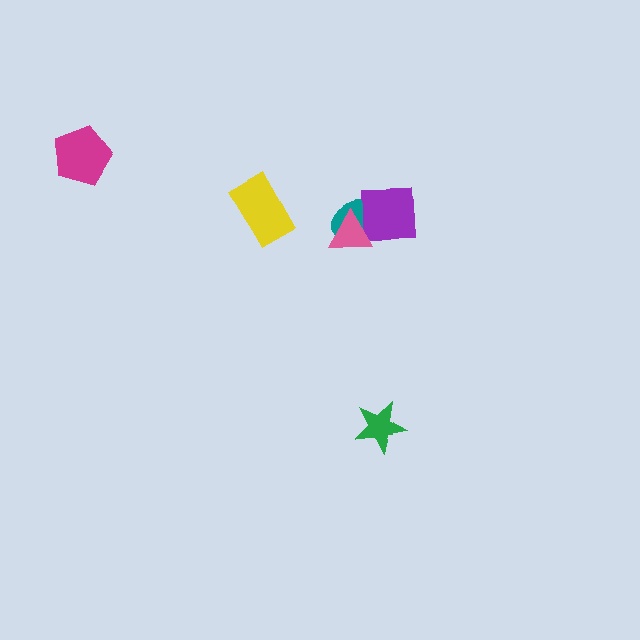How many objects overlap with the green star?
0 objects overlap with the green star.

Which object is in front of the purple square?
The pink triangle is in front of the purple square.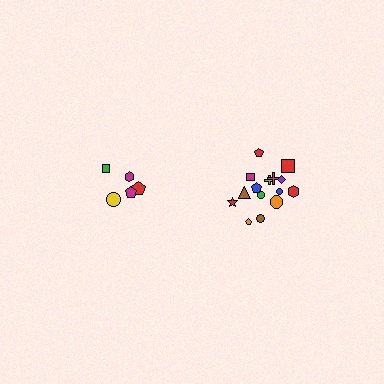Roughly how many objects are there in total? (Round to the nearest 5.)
Roughly 20 objects in total.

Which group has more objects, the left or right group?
The right group.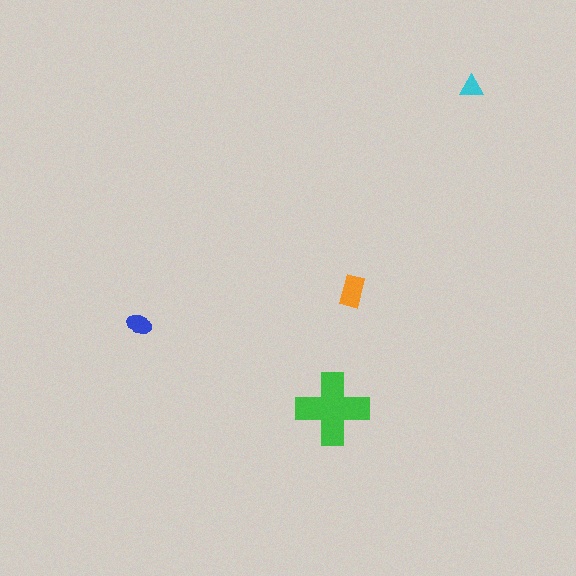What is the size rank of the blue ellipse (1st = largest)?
3rd.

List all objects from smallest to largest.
The cyan triangle, the blue ellipse, the orange rectangle, the green cross.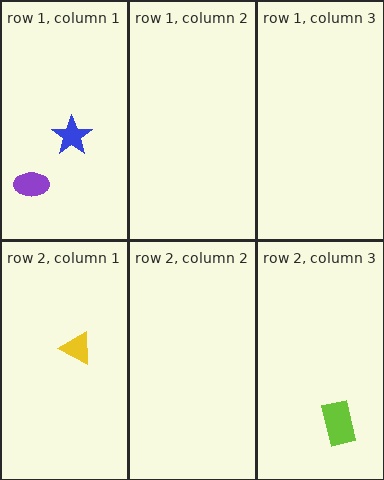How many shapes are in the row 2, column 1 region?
1.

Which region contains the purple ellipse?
The row 1, column 1 region.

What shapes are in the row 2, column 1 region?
The yellow triangle.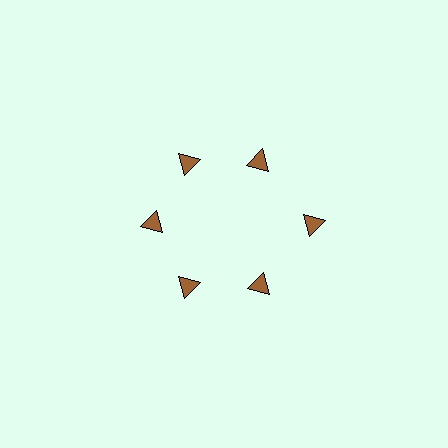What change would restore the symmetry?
The symmetry would be restored by moving it inward, back onto the ring so that all 6 triangles sit at equal angles and equal distance from the center.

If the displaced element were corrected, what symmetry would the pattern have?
It would have 6-fold rotational symmetry — the pattern would map onto itself every 60 degrees.